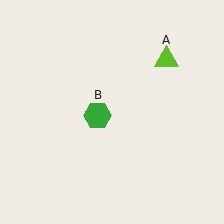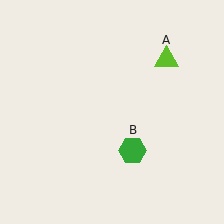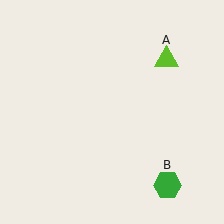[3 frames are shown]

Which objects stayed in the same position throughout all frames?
Lime triangle (object A) remained stationary.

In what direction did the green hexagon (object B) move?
The green hexagon (object B) moved down and to the right.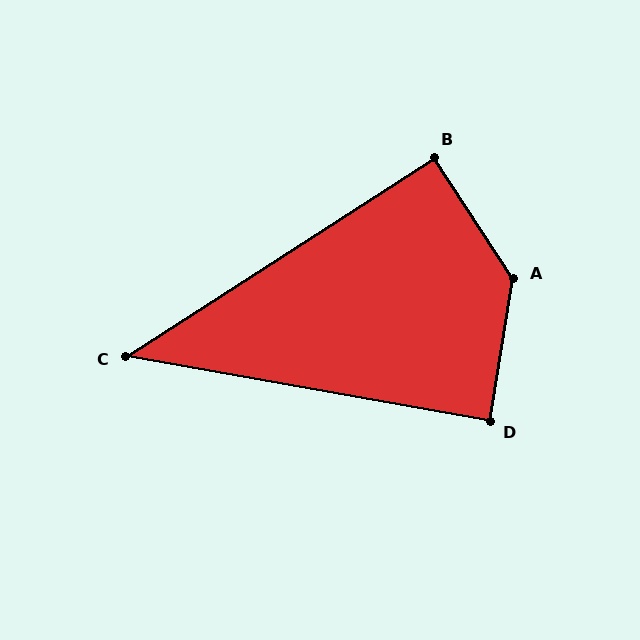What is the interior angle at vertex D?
Approximately 89 degrees (approximately right).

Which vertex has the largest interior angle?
A, at approximately 137 degrees.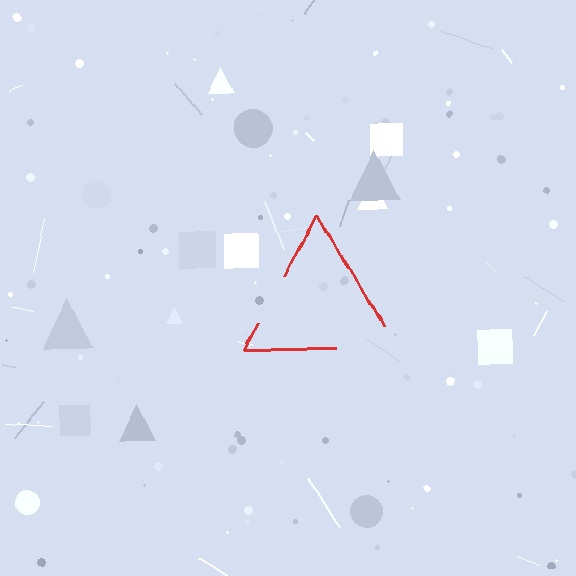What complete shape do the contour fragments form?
The contour fragments form a triangle.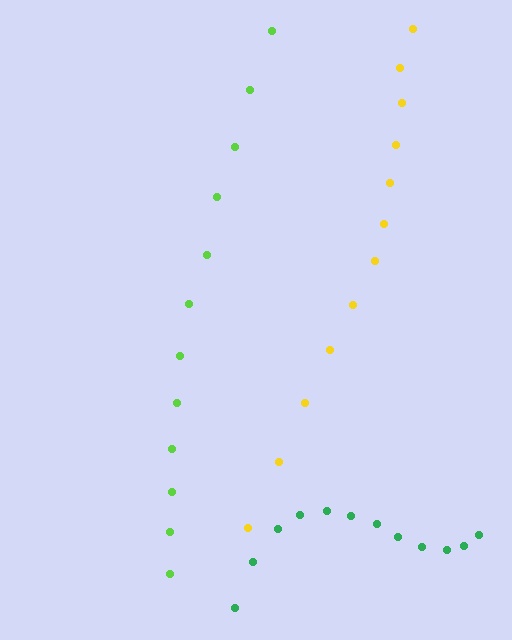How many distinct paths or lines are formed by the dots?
There are 3 distinct paths.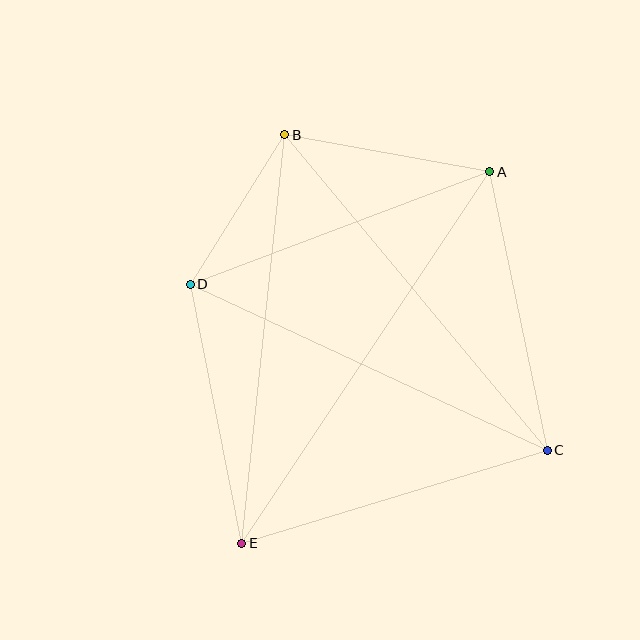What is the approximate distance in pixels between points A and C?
The distance between A and C is approximately 284 pixels.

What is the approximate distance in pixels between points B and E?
The distance between B and E is approximately 411 pixels.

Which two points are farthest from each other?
Points A and E are farthest from each other.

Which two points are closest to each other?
Points B and D are closest to each other.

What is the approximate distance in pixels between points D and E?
The distance between D and E is approximately 264 pixels.